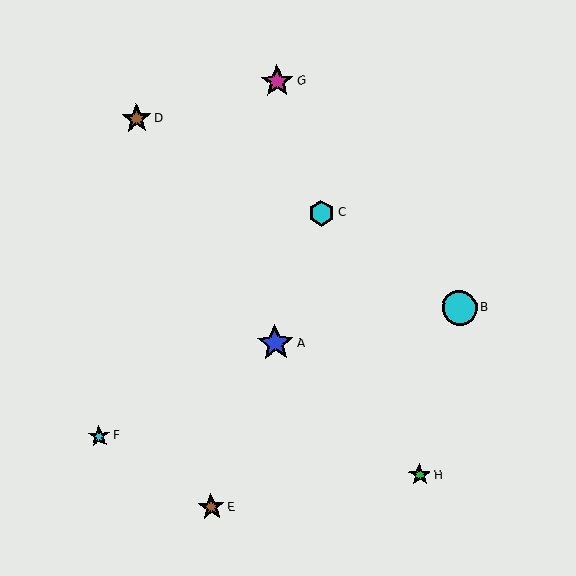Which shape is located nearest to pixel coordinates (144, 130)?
The brown star (labeled D) at (137, 119) is nearest to that location.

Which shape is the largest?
The blue star (labeled A) is the largest.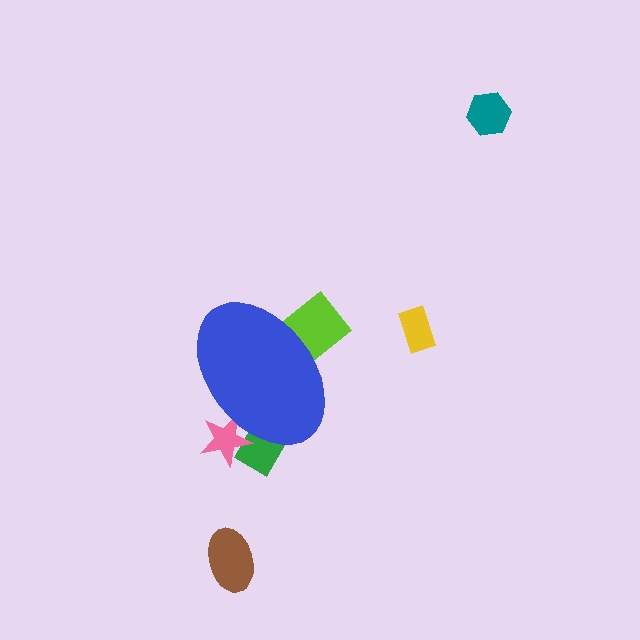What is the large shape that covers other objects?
A blue ellipse.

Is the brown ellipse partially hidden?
No, the brown ellipse is fully visible.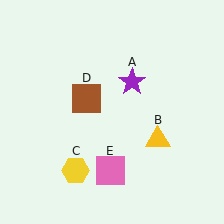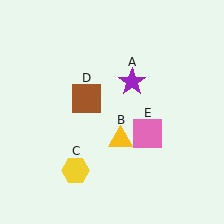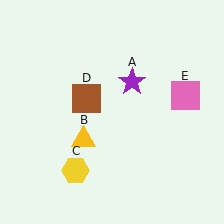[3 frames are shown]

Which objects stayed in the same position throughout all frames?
Purple star (object A) and yellow hexagon (object C) and brown square (object D) remained stationary.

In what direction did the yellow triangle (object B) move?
The yellow triangle (object B) moved left.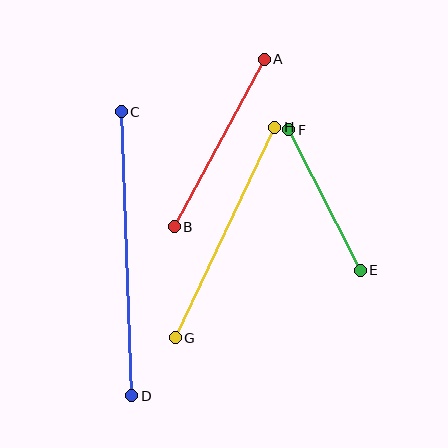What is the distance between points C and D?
The distance is approximately 284 pixels.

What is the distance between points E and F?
The distance is approximately 157 pixels.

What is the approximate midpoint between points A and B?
The midpoint is at approximately (219, 143) pixels.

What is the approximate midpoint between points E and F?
The midpoint is at approximately (325, 200) pixels.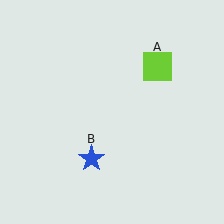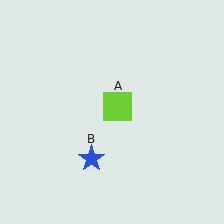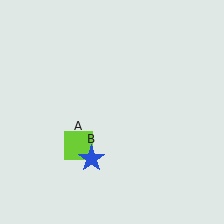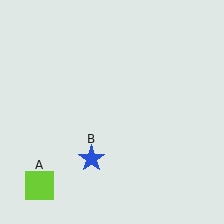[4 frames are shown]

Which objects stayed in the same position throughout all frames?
Blue star (object B) remained stationary.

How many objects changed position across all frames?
1 object changed position: lime square (object A).